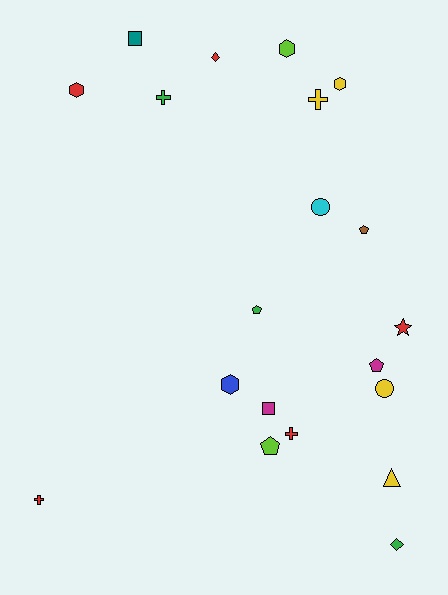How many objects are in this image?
There are 20 objects.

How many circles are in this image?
There are 2 circles.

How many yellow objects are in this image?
There are 4 yellow objects.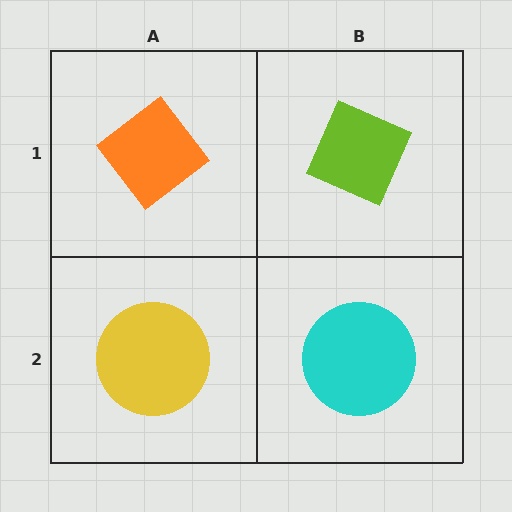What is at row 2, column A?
A yellow circle.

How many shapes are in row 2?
2 shapes.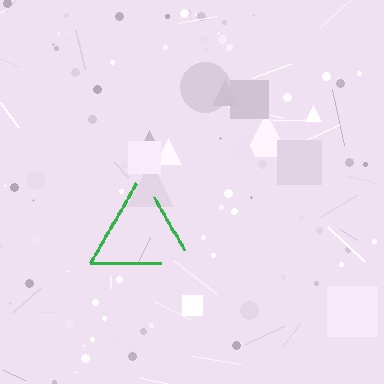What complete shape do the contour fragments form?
The contour fragments form a triangle.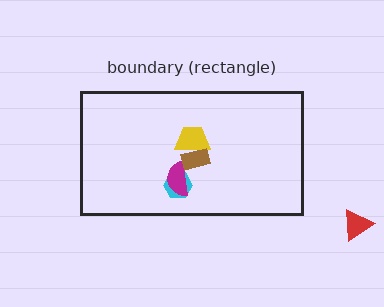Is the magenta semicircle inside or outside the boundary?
Inside.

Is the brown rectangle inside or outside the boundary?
Inside.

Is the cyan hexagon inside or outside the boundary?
Inside.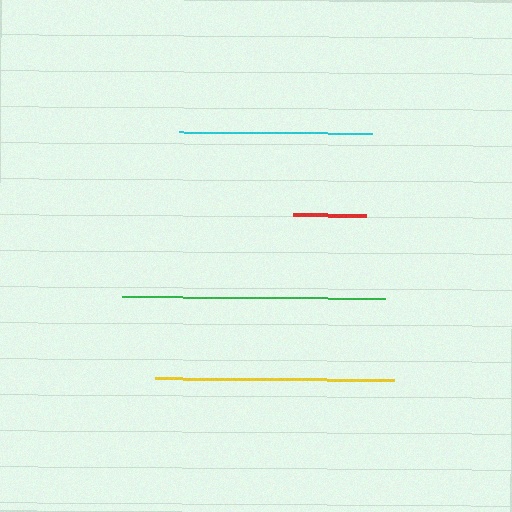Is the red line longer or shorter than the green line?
The green line is longer than the red line.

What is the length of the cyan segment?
The cyan segment is approximately 193 pixels long.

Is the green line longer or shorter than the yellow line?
The green line is longer than the yellow line.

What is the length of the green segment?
The green segment is approximately 263 pixels long.